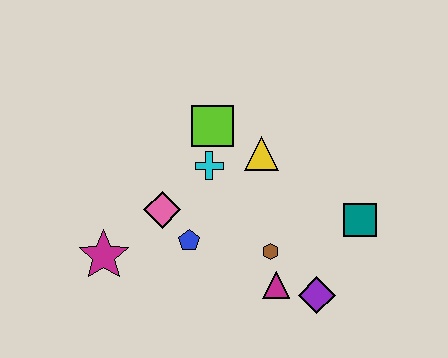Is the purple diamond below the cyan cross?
Yes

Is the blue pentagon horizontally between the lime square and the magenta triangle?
No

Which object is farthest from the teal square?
The magenta star is farthest from the teal square.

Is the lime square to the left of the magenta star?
No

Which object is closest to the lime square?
The cyan cross is closest to the lime square.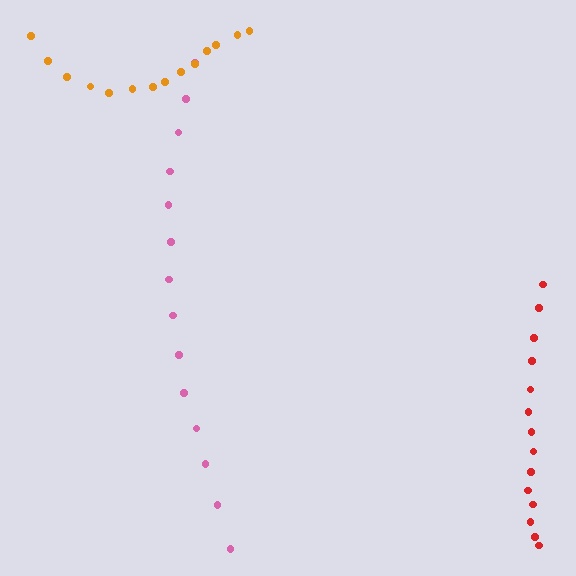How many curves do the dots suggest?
There are 3 distinct paths.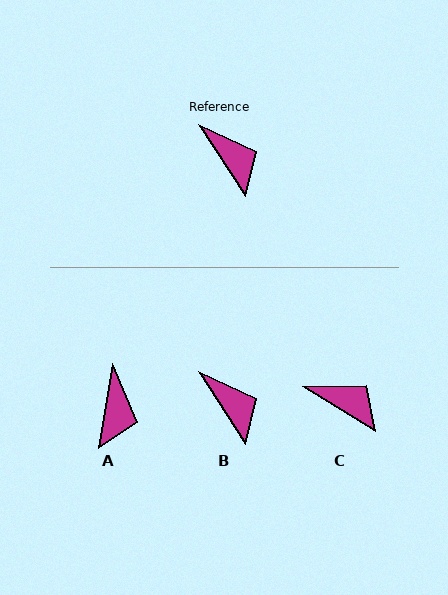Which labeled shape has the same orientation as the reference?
B.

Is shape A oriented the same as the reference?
No, it is off by about 42 degrees.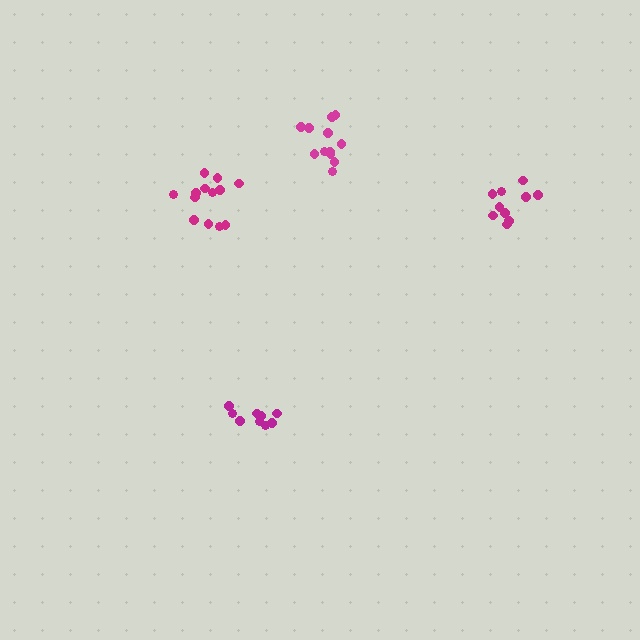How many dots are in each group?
Group 1: 9 dots, Group 2: 10 dots, Group 3: 12 dots, Group 4: 13 dots (44 total).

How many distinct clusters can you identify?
There are 4 distinct clusters.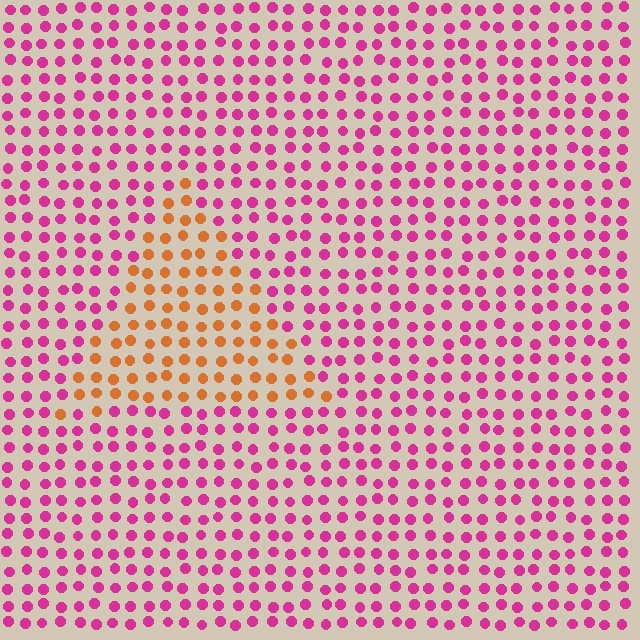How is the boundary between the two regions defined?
The boundary is defined purely by a slight shift in hue (about 61 degrees). Spacing, size, and orientation are identical on both sides.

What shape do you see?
I see a triangle.